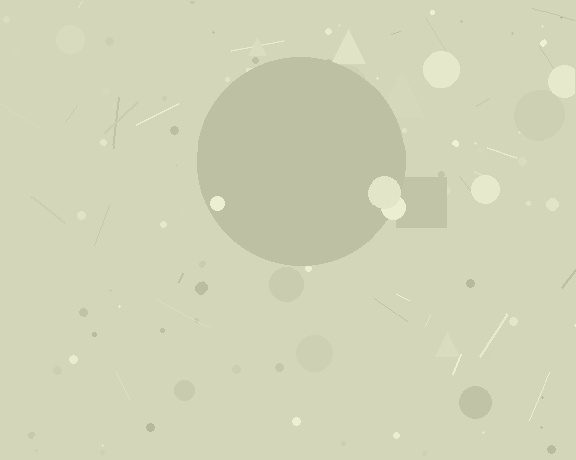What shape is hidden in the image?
A circle is hidden in the image.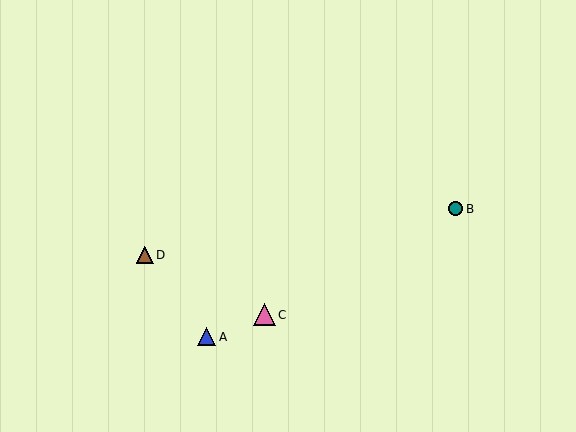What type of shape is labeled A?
Shape A is a blue triangle.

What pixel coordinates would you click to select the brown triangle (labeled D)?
Click at (145, 255) to select the brown triangle D.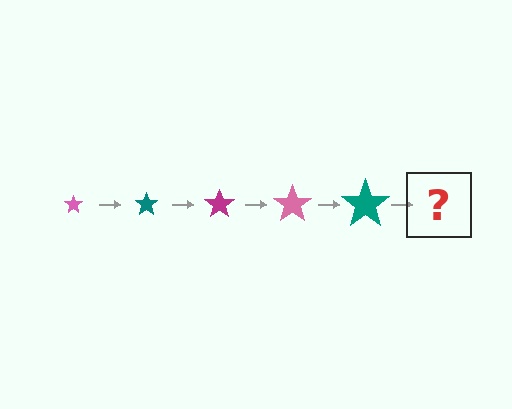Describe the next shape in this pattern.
It should be a magenta star, larger than the previous one.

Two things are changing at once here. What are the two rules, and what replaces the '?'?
The two rules are that the star grows larger each step and the color cycles through pink, teal, and magenta. The '?' should be a magenta star, larger than the previous one.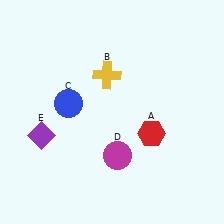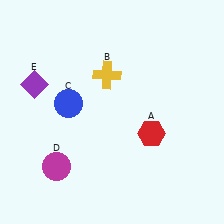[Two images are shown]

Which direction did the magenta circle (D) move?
The magenta circle (D) moved left.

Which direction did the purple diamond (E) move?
The purple diamond (E) moved up.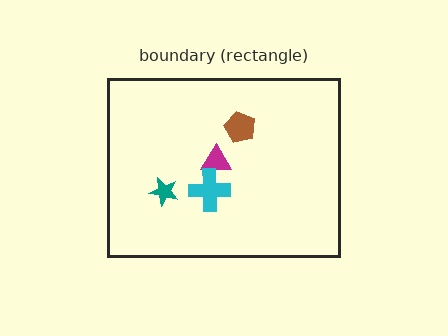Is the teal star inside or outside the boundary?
Inside.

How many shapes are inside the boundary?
4 inside, 0 outside.